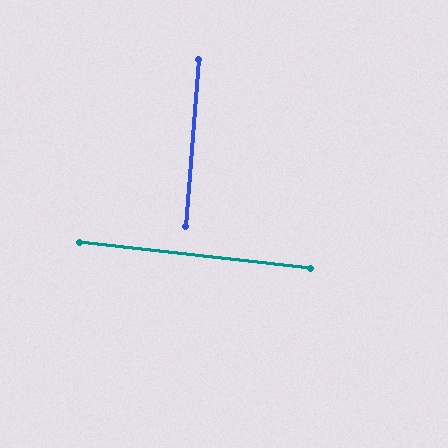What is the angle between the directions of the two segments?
Approximately 88 degrees.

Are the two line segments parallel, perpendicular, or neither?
Perpendicular — they meet at approximately 88°.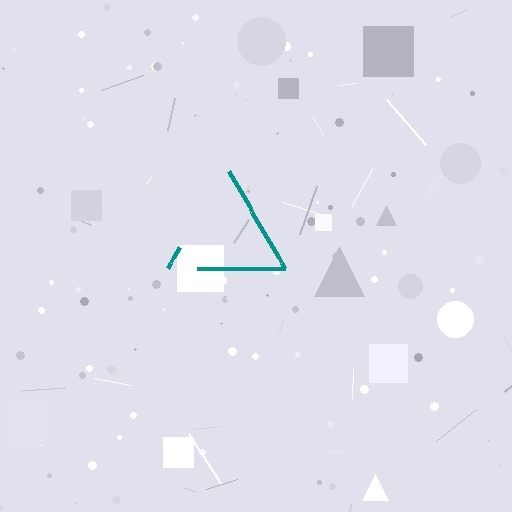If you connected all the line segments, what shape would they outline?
They would outline a triangle.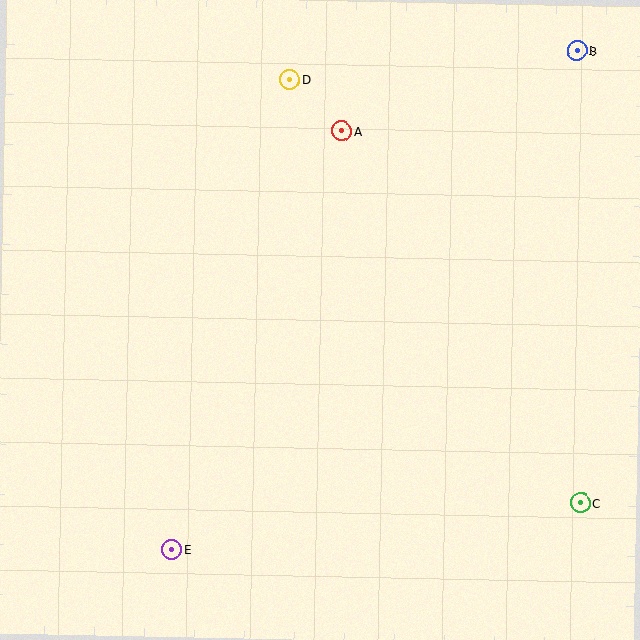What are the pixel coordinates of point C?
Point C is at (581, 503).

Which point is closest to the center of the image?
Point A at (341, 131) is closest to the center.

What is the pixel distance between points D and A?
The distance between D and A is 73 pixels.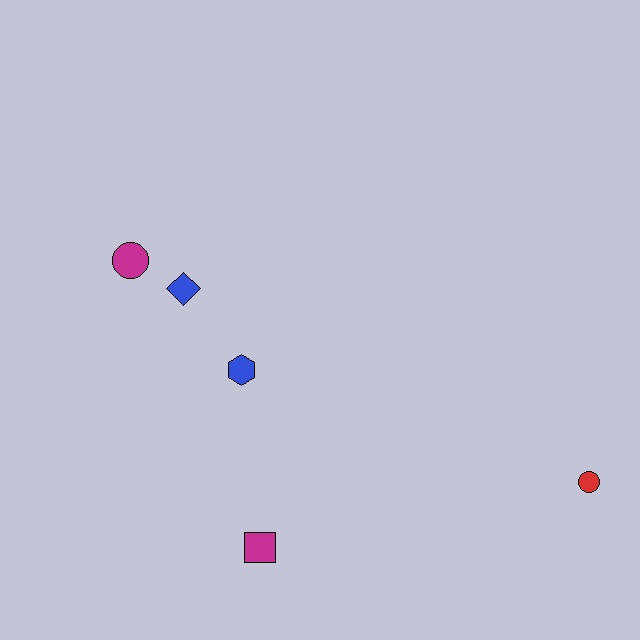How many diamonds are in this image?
There is 1 diamond.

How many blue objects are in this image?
There are 2 blue objects.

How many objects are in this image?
There are 5 objects.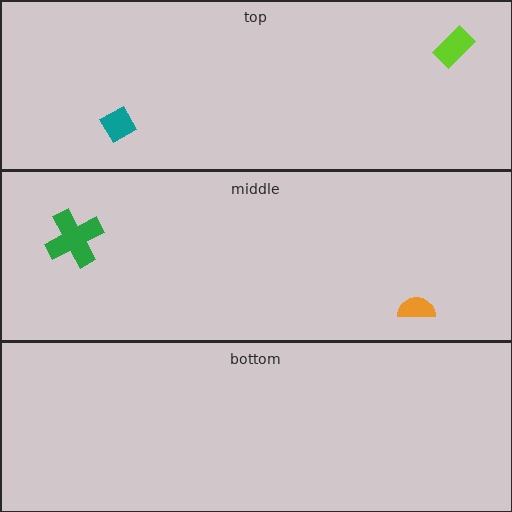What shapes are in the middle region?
The orange semicircle, the green cross.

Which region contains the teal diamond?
The top region.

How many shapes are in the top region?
2.